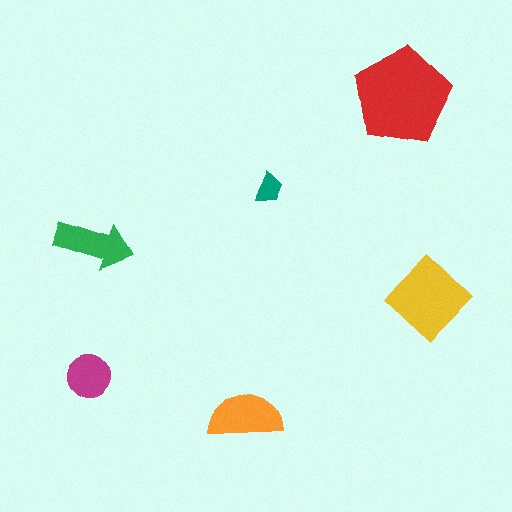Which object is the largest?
The red pentagon.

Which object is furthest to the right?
The yellow diamond is rightmost.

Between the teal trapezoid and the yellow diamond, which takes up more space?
The yellow diamond.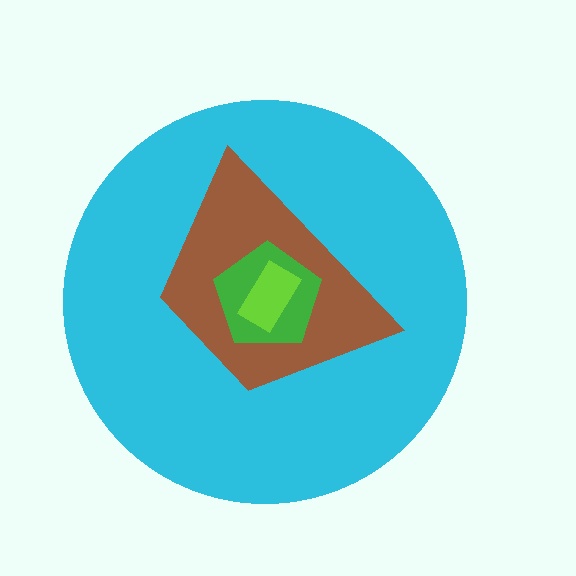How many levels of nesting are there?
4.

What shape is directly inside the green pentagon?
The lime rectangle.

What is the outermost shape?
The cyan circle.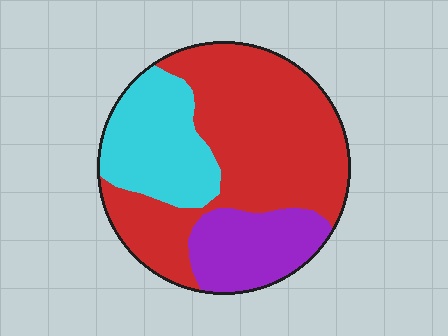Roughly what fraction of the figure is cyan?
Cyan covers 24% of the figure.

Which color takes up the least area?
Purple, at roughly 20%.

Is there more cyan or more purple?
Cyan.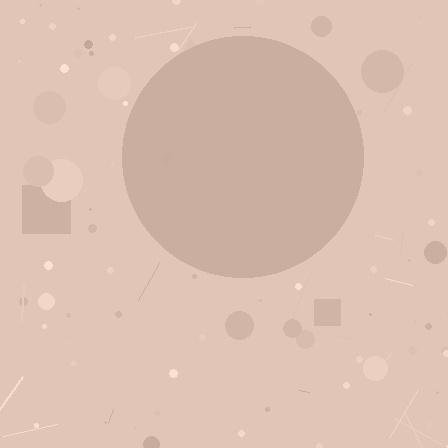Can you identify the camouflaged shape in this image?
The camouflaged shape is a circle.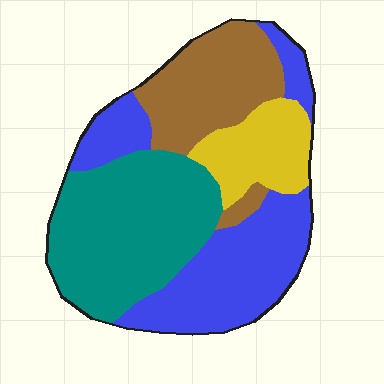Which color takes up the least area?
Yellow, at roughly 15%.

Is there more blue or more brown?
Blue.